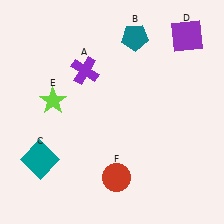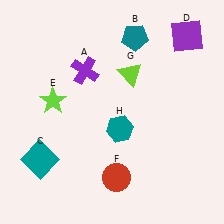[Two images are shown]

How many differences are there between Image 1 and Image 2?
There are 2 differences between the two images.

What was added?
A lime triangle (G), a teal hexagon (H) were added in Image 2.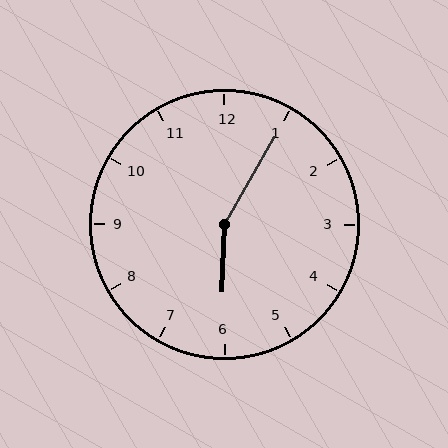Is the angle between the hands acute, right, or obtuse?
It is obtuse.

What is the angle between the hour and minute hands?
Approximately 152 degrees.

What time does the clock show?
6:05.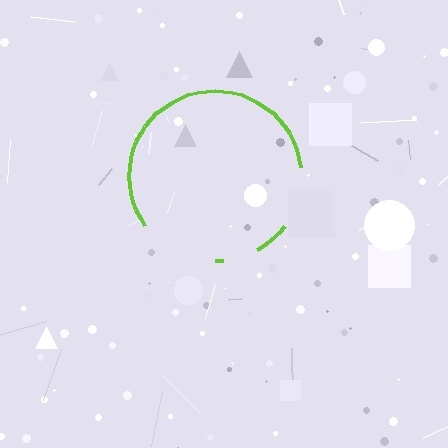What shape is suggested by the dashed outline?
The dashed outline suggests a circle.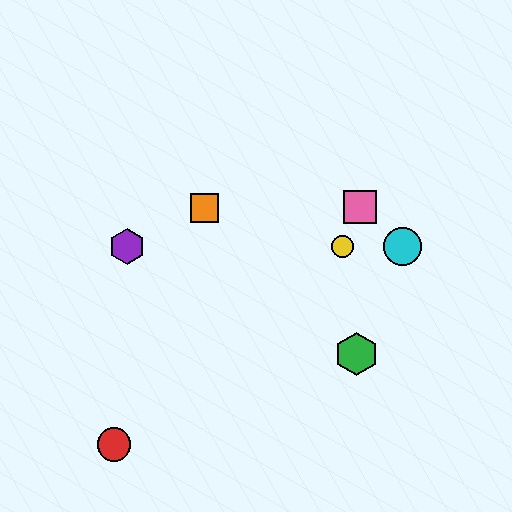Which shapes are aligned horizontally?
The blue hexagon, the yellow circle, the purple hexagon, the cyan circle are aligned horizontally.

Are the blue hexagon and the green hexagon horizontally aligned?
No, the blue hexagon is at y≈246 and the green hexagon is at y≈354.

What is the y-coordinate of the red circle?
The red circle is at y≈444.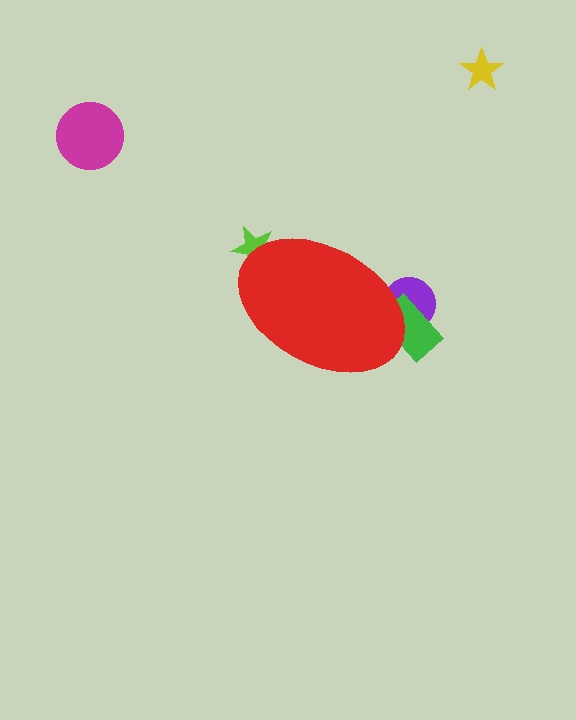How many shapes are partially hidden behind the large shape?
3 shapes are partially hidden.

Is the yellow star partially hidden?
No, the yellow star is fully visible.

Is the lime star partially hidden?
Yes, the lime star is partially hidden behind the red ellipse.